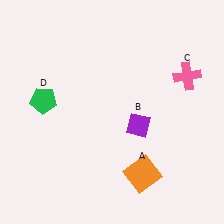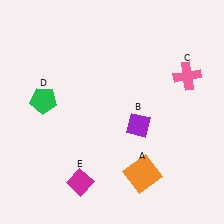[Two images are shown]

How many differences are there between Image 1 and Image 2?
There is 1 difference between the two images.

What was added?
A magenta diamond (E) was added in Image 2.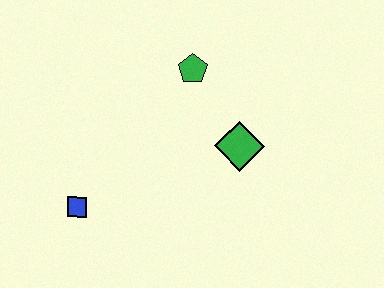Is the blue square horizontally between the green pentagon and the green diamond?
No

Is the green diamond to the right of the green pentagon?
Yes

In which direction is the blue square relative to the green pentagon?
The blue square is below the green pentagon.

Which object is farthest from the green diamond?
The blue square is farthest from the green diamond.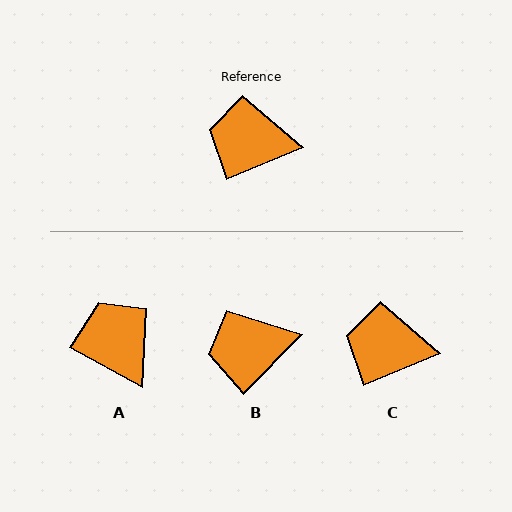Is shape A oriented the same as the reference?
No, it is off by about 52 degrees.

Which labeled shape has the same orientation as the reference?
C.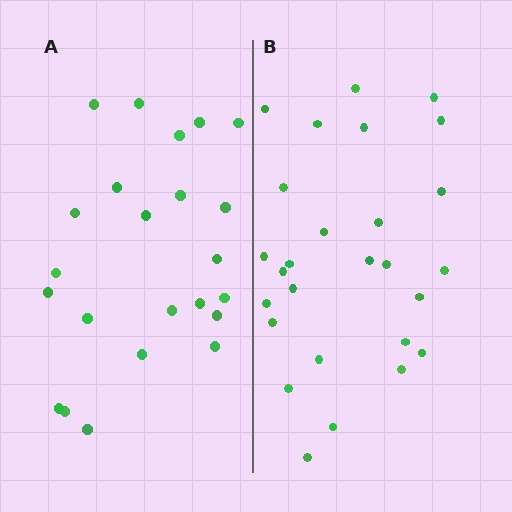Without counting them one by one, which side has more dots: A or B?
Region B (the right region) has more dots.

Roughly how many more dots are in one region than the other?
Region B has about 4 more dots than region A.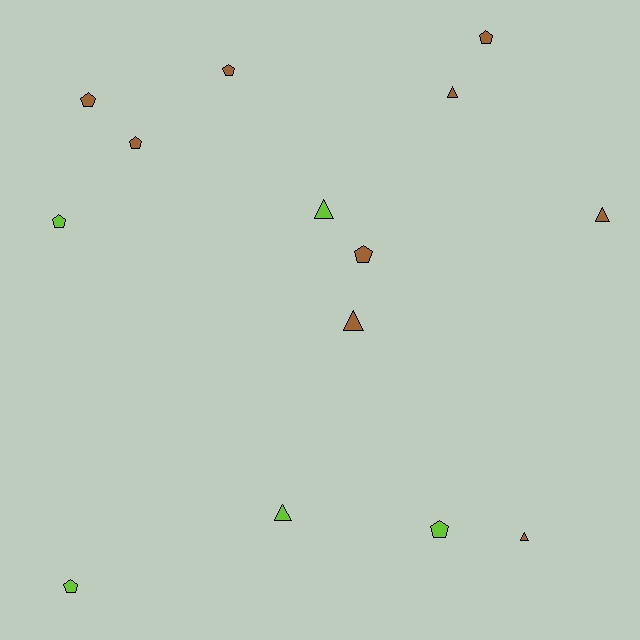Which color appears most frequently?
Brown, with 9 objects.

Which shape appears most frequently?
Pentagon, with 8 objects.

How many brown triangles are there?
There are 4 brown triangles.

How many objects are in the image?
There are 14 objects.